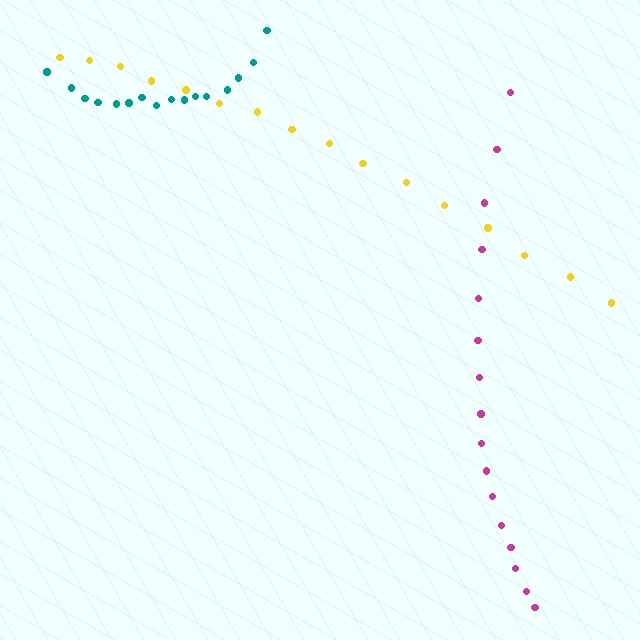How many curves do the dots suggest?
There are 3 distinct paths.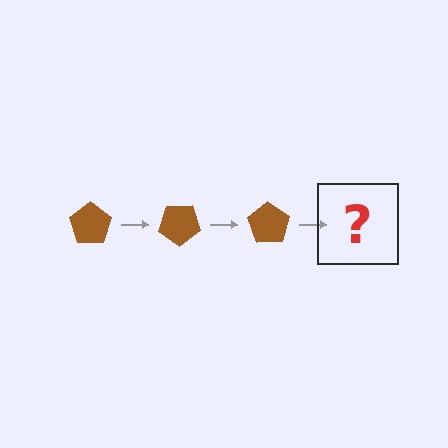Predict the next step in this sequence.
The next step is a brown pentagon rotated 105 degrees.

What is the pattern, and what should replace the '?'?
The pattern is that the pentagon rotates 35 degrees each step. The '?' should be a brown pentagon rotated 105 degrees.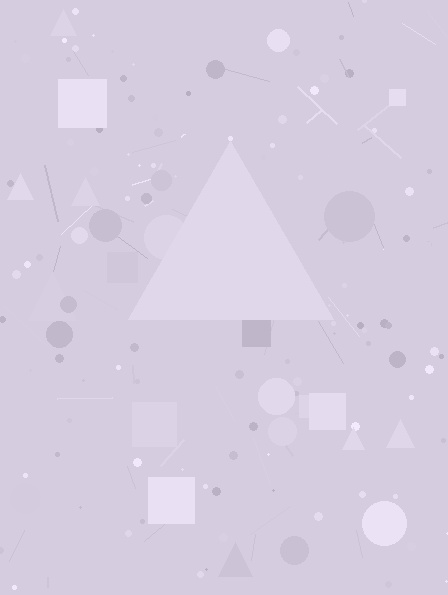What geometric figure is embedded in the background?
A triangle is embedded in the background.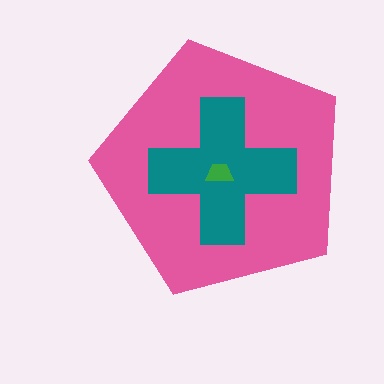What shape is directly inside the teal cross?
The green trapezoid.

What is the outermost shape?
The pink pentagon.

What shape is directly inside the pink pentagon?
The teal cross.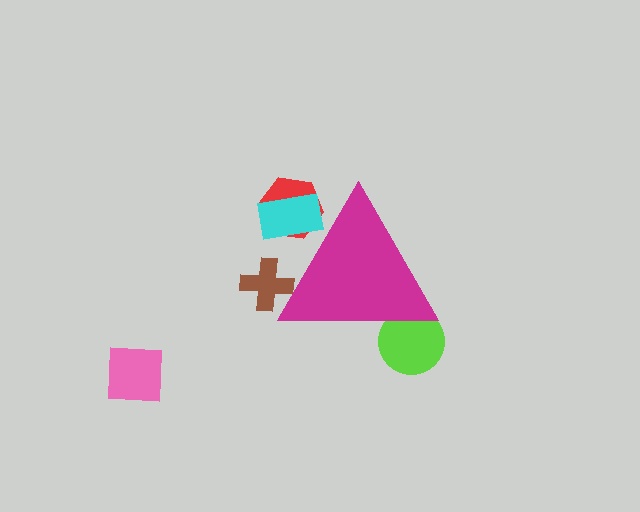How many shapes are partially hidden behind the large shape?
4 shapes are partially hidden.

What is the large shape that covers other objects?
A magenta triangle.